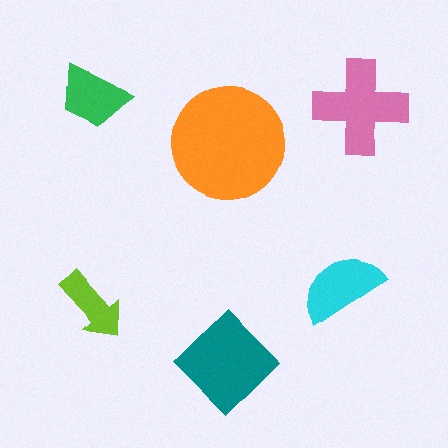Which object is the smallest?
The lime arrow.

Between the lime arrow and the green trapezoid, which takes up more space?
The green trapezoid.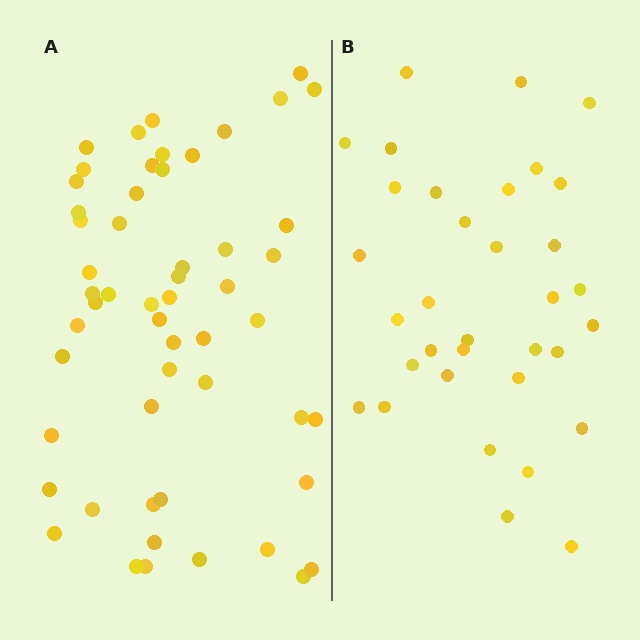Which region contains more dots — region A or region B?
Region A (the left region) has more dots.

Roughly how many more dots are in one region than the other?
Region A has approximately 20 more dots than region B.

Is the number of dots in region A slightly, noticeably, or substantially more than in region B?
Region A has substantially more. The ratio is roughly 1.6 to 1.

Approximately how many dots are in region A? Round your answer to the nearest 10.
About 50 dots. (The exact count is 54, which rounds to 50.)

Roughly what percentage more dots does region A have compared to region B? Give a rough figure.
About 60% more.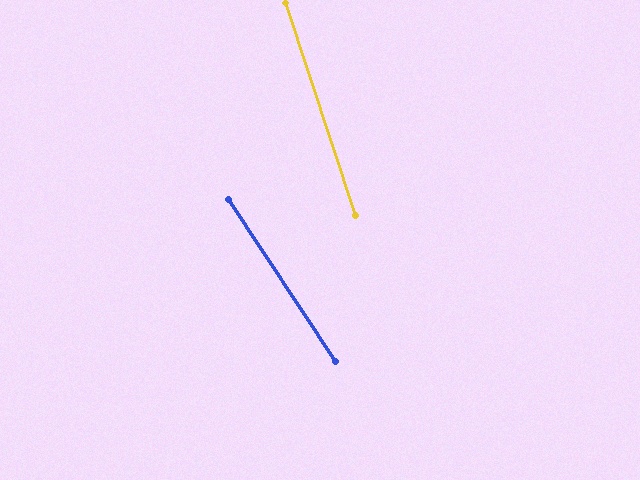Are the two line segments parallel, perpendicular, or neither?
Neither parallel nor perpendicular — they differ by about 15°.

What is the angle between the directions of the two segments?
Approximately 15 degrees.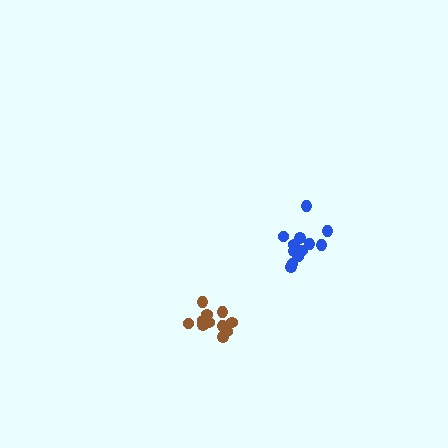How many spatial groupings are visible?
There are 2 spatial groupings.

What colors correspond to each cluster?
The clusters are colored: brown, blue.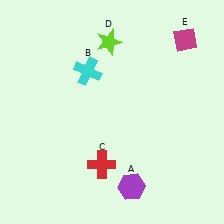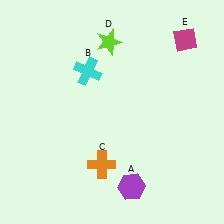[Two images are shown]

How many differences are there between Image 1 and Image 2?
There is 1 difference between the two images.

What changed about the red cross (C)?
In Image 1, C is red. In Image 2, it changed to orange.